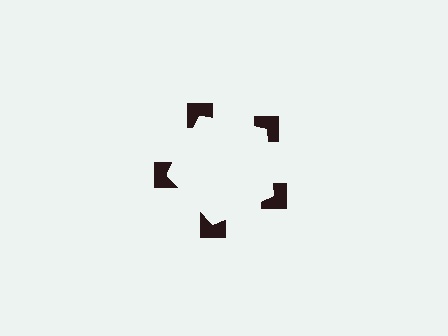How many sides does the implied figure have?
5 sides.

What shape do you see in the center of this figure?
An illusory pentagon — its edges are inferred from the aligned wedge cuts in the notched squares, not physically drawn.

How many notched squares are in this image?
There are 5 — one at each vertex of the illusory pentagon.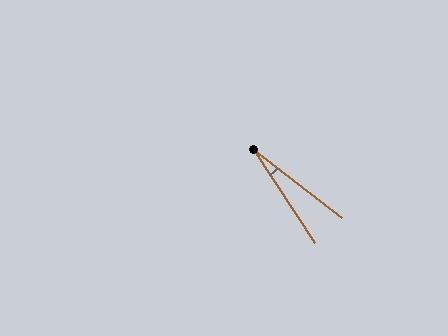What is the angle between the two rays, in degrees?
Approximately 19 degrees.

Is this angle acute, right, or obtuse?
It is acute.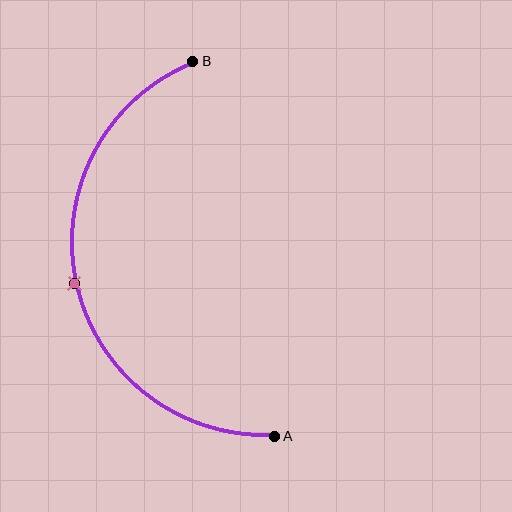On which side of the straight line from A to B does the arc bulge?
The arc bulges to the left of the straight line connecting A and B.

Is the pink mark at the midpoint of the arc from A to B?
Yes. The pink mark lies on the arc at equal arc-length from both A and B — it is the arc midpoint.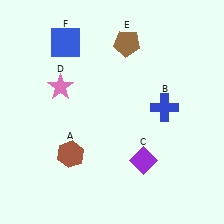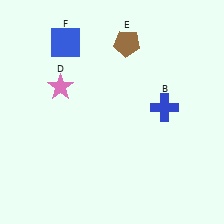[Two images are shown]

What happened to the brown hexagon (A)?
The brown hexagon (A) was removed in Image 2. It was in the bottom-left area of Image 1.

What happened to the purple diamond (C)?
The purple diamond (C) was removed in Image 2. It was in the bottom-right area of Image 1.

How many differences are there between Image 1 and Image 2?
There are 2 differences between the two images.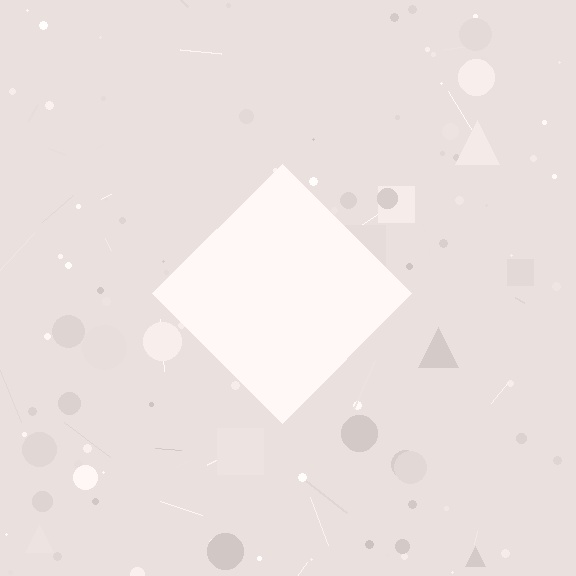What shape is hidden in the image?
A diamond is hidden in the image.